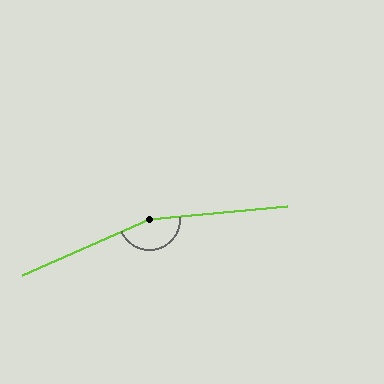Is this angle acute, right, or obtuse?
It is obtuse.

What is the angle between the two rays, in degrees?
Approximately 162 degrees.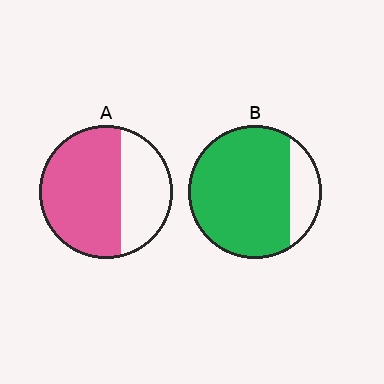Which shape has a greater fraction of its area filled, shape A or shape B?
Shape B.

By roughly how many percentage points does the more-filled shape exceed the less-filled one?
By roughly 20 percentage points (B over A).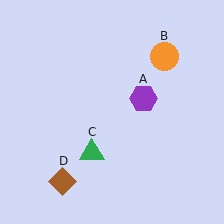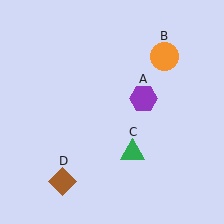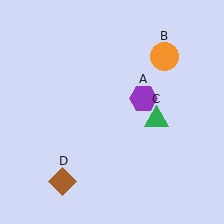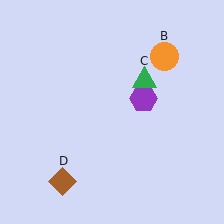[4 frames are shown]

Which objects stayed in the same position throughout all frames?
Purple hexagon (object A) and orange circle (object B) and brown diamond (object D) remained stationary.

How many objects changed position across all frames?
1 object changed position: green triangle (object C).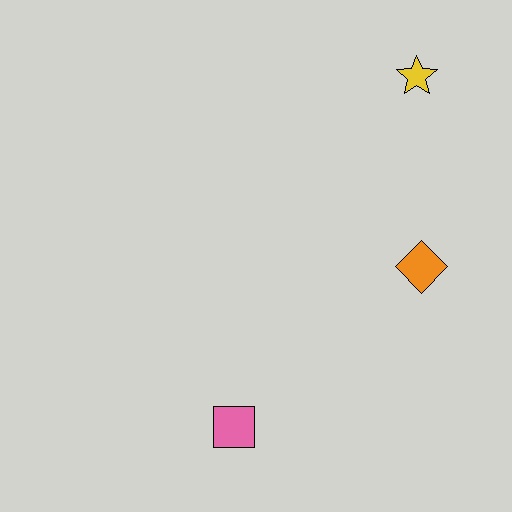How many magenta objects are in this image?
There are no magenta objects.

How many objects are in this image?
There are 3 objects.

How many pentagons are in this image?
There are no pentagons.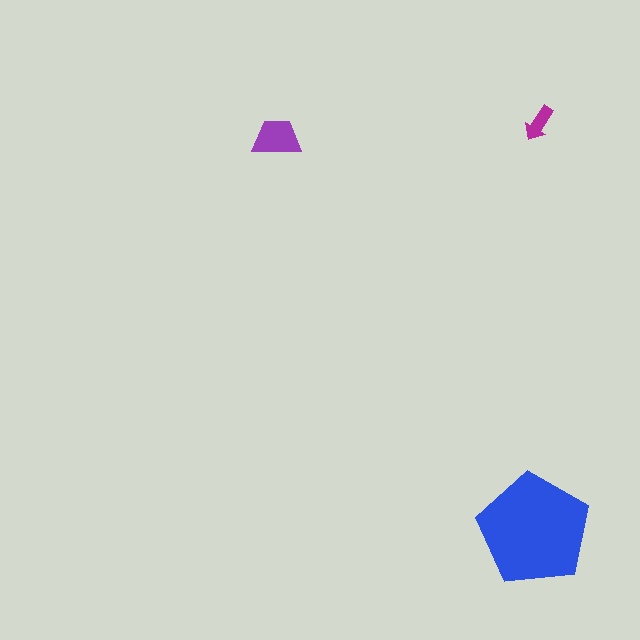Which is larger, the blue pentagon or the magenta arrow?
The blue pentagon.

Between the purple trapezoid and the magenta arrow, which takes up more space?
The purple trapezoid.